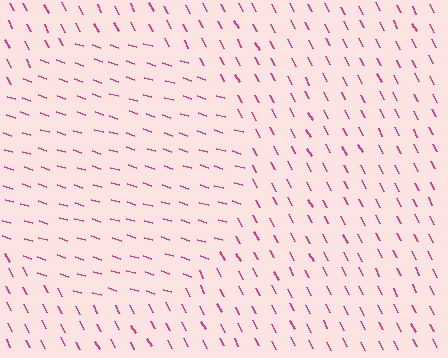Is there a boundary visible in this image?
Yes, there is a texture boundary formed by a change in line orientation.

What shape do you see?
I see a circle.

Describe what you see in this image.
The image is filled with small magenta line segments. A circle region in the image has lines oriented differently from the surrounding lines, creating a visible texture boundary.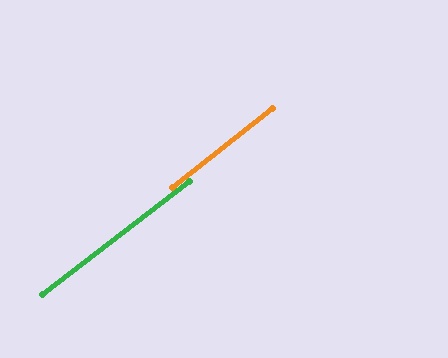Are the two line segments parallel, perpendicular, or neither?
Parallel — their directions differ by only 0.7°.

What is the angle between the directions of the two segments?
Approximately 1 degree.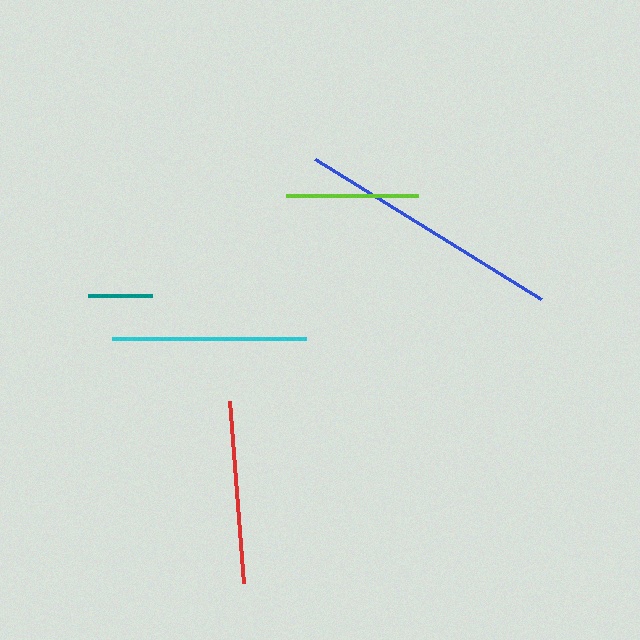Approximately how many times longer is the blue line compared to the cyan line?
The blue line is approximately 1.4 times the length of the cyan line.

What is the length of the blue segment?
The blue segment is approximately 266 pixels long.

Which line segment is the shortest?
The teal line is the shortest at approximately 64 pixels.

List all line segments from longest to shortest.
From longest to shortest: blue, cyan, red, lime, teal.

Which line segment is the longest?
The blue line is the longest at approximately 266 pixels.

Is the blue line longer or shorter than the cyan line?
The blue line is longer than the cyan line.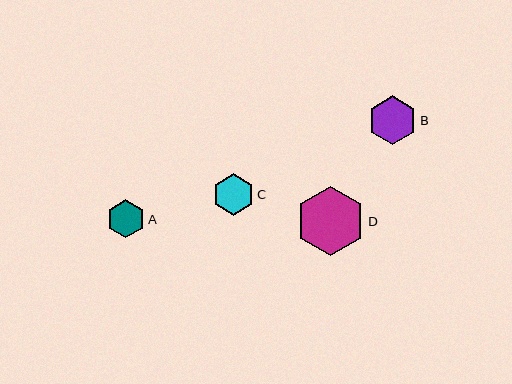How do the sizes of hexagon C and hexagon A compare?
Hexagon C and hexagon A are approximately the same size.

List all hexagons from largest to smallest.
From largest to smallest: D, B, C, A.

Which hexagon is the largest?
Hexagon D is the largest with a size of approximately 69 pixels.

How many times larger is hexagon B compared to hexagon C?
Hexagon B is approximately 1.2 times the size of hexagon C.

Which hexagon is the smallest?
Hexagon A is the smallest with a size of approximately 38 pixels.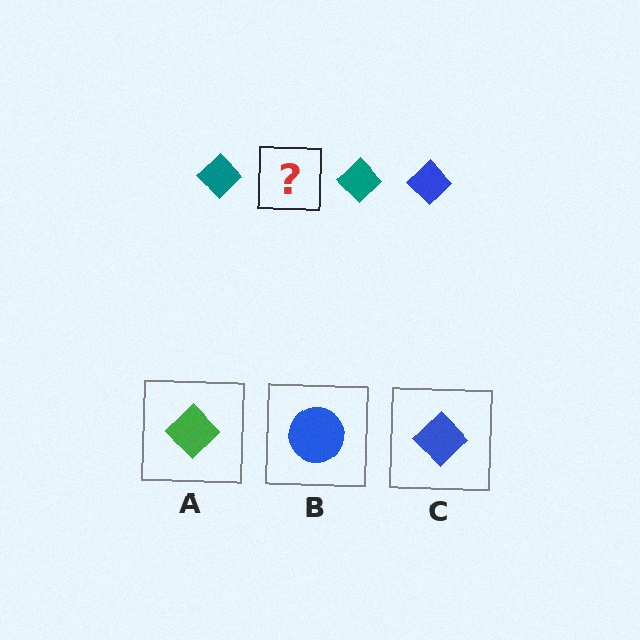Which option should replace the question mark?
Option C.